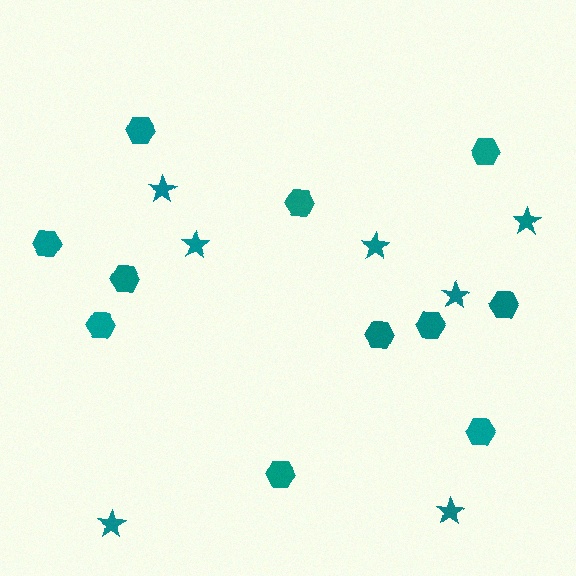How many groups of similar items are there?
There are 2 groups: one group of hexagons (11) and one group of stars (7).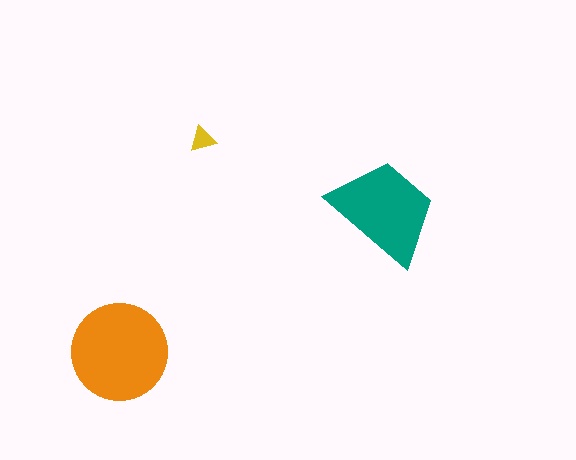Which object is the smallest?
The yellow triangle.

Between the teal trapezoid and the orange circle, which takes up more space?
The orange circle.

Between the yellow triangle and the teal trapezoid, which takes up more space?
The teal trapezoid.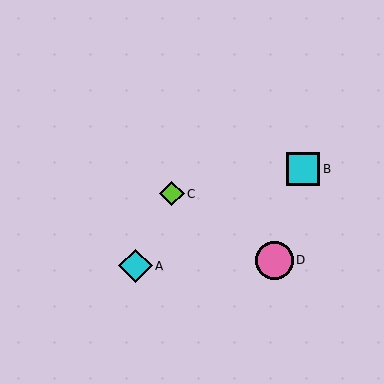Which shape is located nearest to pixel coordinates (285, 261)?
The pink circle (labeled D) at (274, 260) is nearest to that location.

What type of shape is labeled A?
Shape A is a cyan diamond.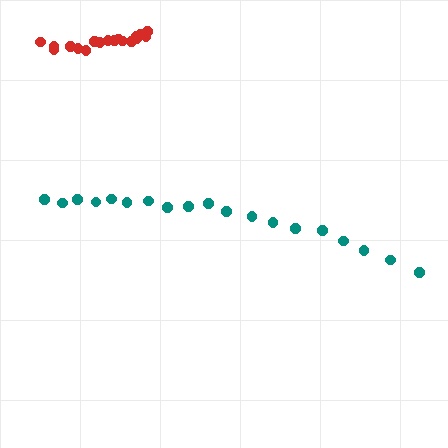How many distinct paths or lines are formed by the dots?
There are 2 distinct paths.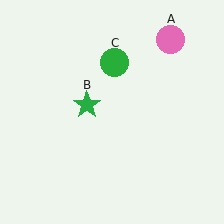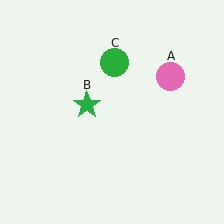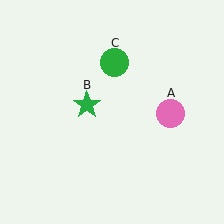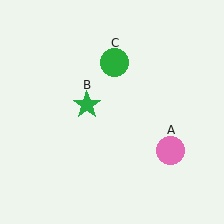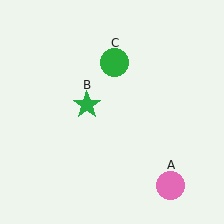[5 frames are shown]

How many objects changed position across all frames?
1 object changed position: pink circle (object A).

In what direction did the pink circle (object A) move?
The pink circle (object A) moved down.